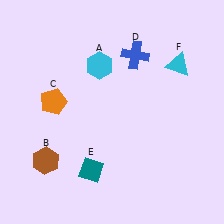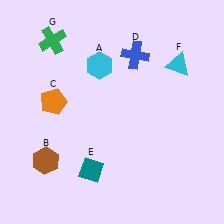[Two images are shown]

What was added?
A green cross (G) was added in Image 2.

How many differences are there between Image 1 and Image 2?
There is 1 difference between the two images.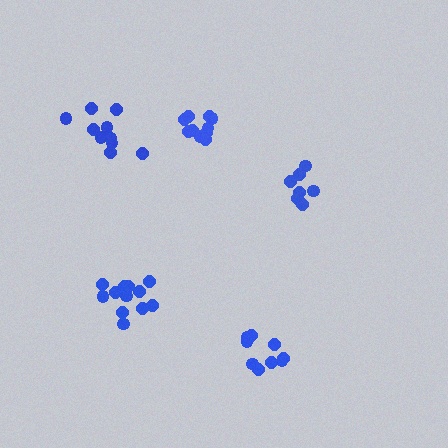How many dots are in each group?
Group 1: 10 dots, Group 2: 12 dots, Group 3: 7 dots, Group 4: 9 dots, Group 5: 10 dots (48 total).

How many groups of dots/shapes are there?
There are 5 groups.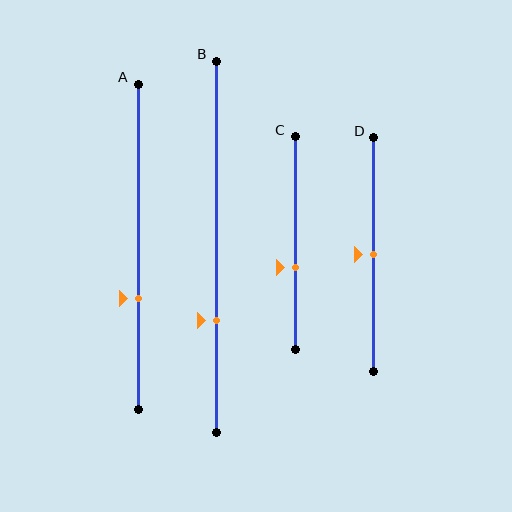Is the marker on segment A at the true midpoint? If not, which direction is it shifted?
No, the marker on segment A is shifted downward by about 16% of the segment length.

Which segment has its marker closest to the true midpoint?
Segment D has its marker closest to the true midpoint.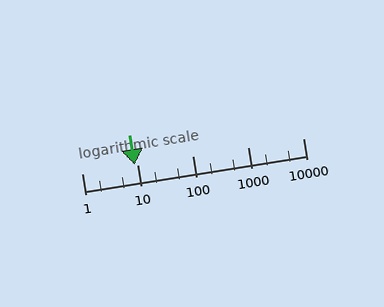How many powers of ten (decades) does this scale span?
The scale spans 4 decades, from 1 to 10000.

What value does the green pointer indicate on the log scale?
The pointer indicates approximately 9.1.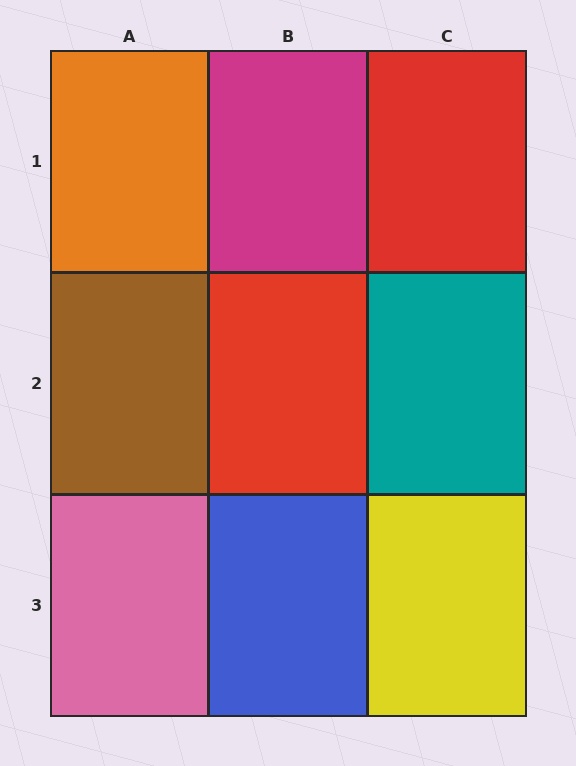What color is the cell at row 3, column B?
Blue.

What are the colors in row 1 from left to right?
Orange, magenta, red.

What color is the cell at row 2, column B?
Red.